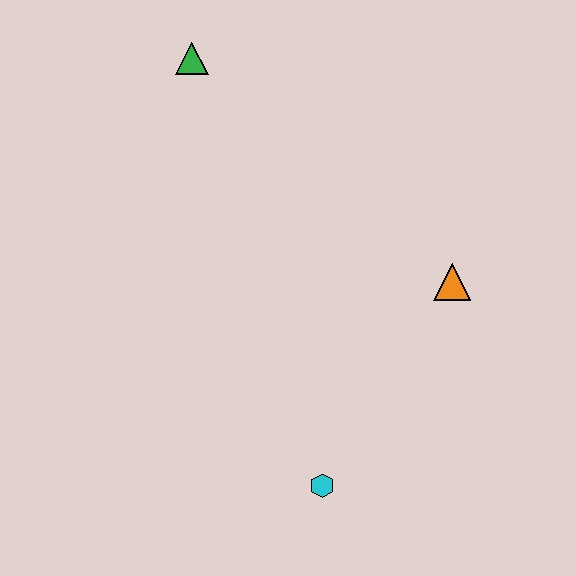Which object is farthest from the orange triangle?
The green triangle is farthest from the orange triangle.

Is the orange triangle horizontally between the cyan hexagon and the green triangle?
No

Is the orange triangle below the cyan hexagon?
No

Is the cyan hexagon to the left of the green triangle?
No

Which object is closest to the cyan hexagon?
The orange triangle is closest to the cyan hexagon.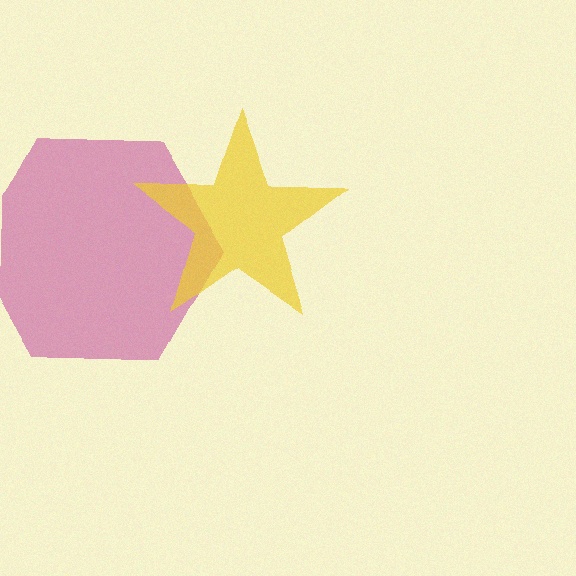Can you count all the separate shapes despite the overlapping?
Yes, there are 2 separate shapes.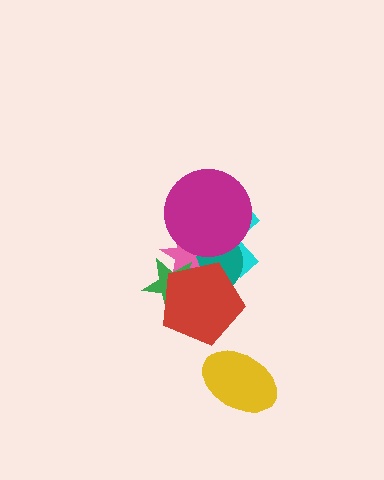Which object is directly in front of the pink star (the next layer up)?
The green star is directly in front of the pink star.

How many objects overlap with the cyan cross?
4 objects overlap with the cyan cross.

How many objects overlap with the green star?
3 objects overlap with the green star.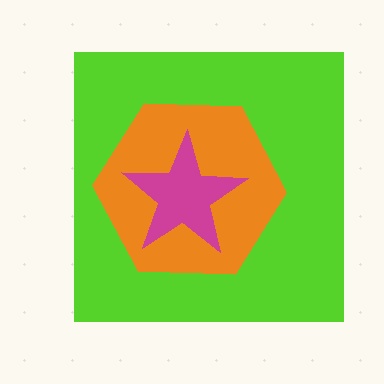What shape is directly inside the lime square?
The orange hexagon.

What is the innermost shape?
The magenta star.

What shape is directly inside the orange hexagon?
The magenta star.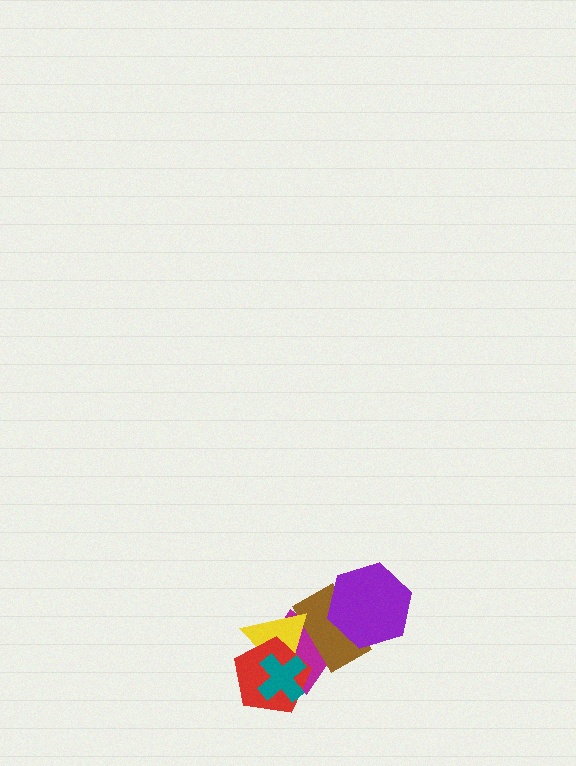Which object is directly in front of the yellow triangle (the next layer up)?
The red pentagon is directly in front of the yellow triangle.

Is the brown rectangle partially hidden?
Yes, it is partially covered by another shape.